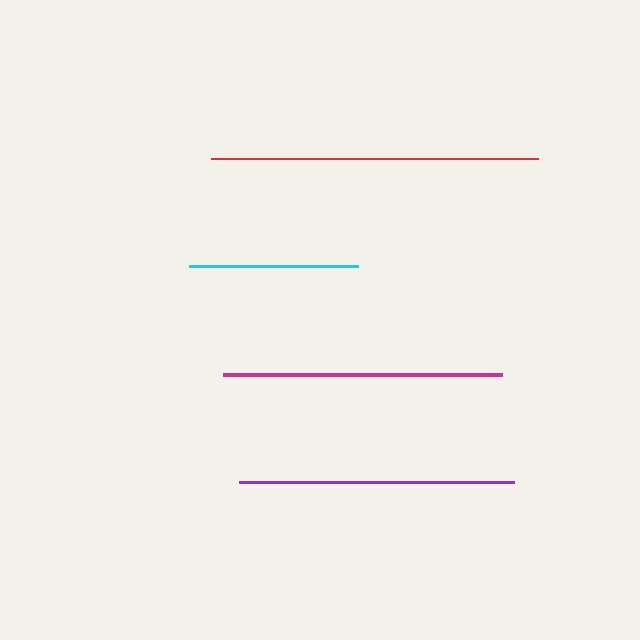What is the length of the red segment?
The red segment is approximately 327 pixels long.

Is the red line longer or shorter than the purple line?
The red line is longer than the purple line.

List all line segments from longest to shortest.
From longest to shortest: red, magenta, purple, cyan.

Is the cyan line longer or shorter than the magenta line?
The magenta line is longer than the cyan line.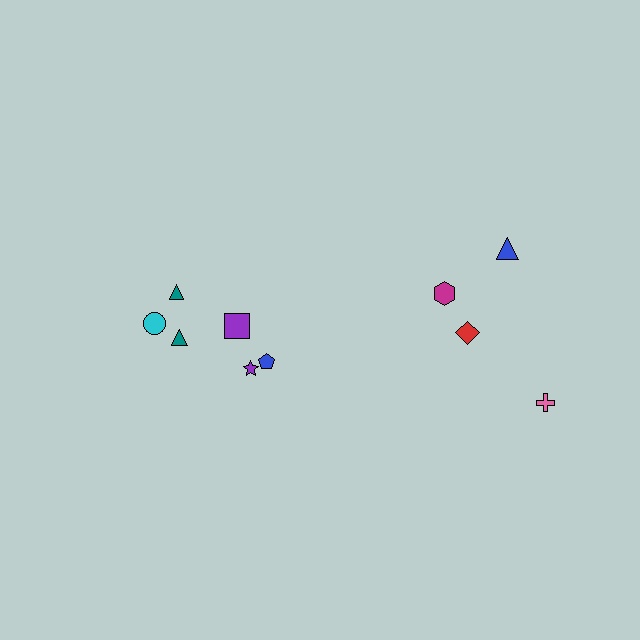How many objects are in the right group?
There are 4 objects.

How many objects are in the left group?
There are 6 objects.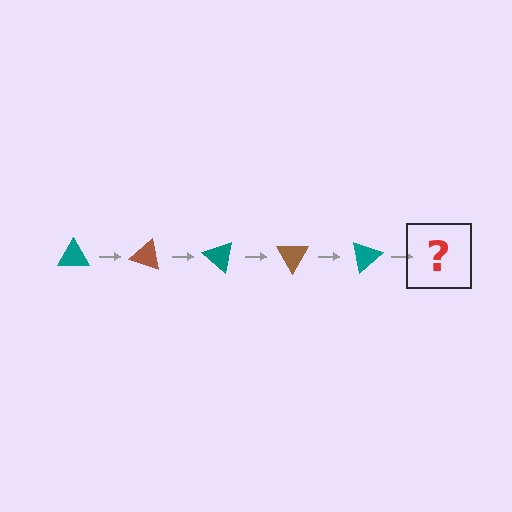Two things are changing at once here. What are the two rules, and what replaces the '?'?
The two rules are that it rotates 20 degrees each step and the color cycles through teal and brown. The '?' should be a brown triangle, rotated 100 degrees from the start.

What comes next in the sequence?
The next element should be a brown triangle, rotated 100 degrees from the start.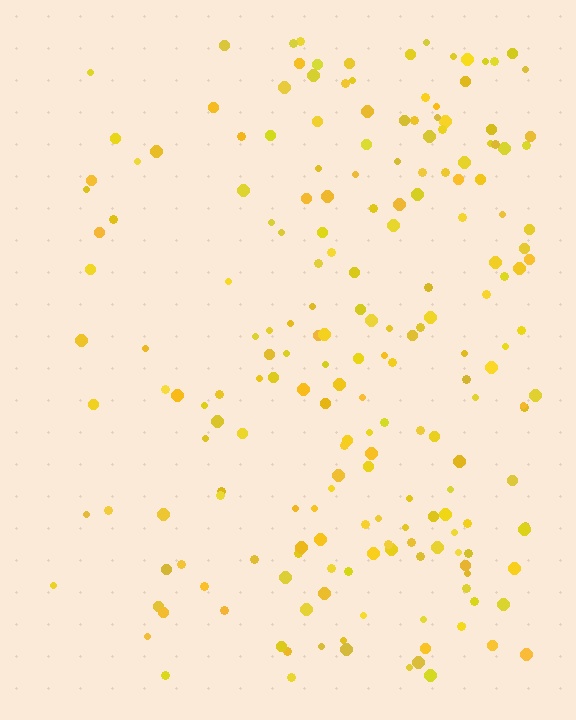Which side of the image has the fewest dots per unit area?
The left.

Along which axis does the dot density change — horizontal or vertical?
Horizontal.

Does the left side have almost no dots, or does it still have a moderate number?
Still a moderate number, just noticeably fewer than the right.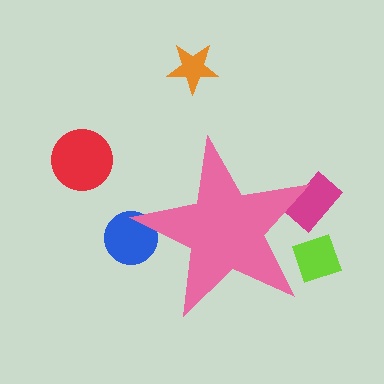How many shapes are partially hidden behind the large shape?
3 shapes are partially hidden.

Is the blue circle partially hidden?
Yes, the blue circle is partially hidden behind the pink star.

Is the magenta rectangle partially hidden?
Yes, the magenta rectangle is partially hidden behind the pink star.